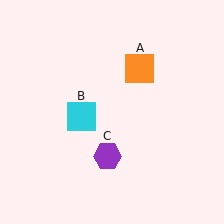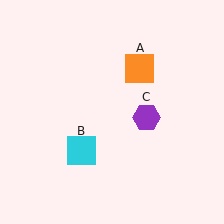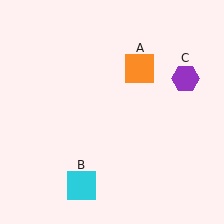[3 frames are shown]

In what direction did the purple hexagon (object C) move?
The purple hexagon (object C) moved up and to the right.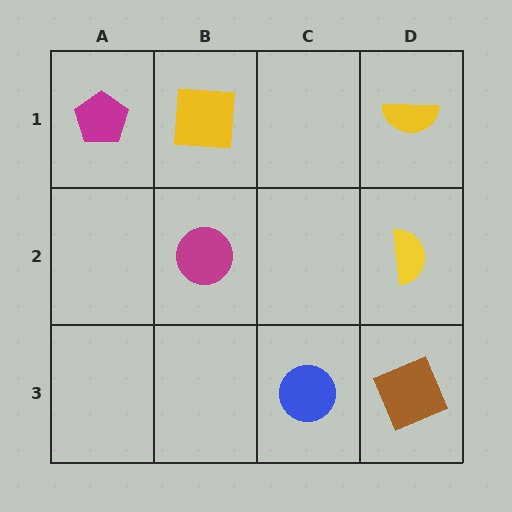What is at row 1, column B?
A yellow square.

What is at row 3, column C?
A blue circle.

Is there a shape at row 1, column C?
No, that cell is empty.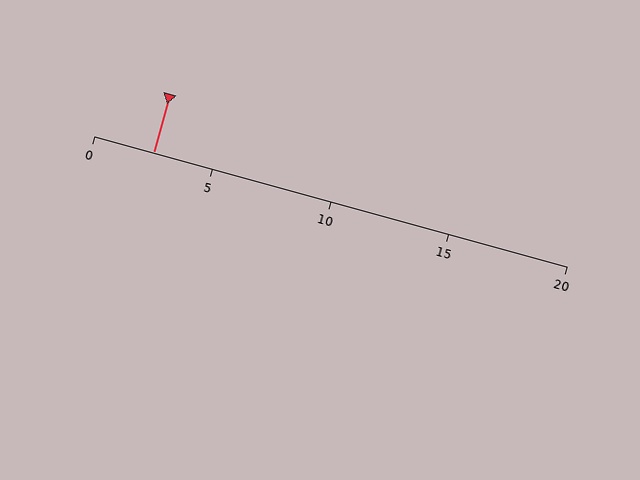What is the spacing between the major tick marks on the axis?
The major ticks are spaced 5 apart.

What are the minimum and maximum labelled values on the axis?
The axis runs from 0 to 20.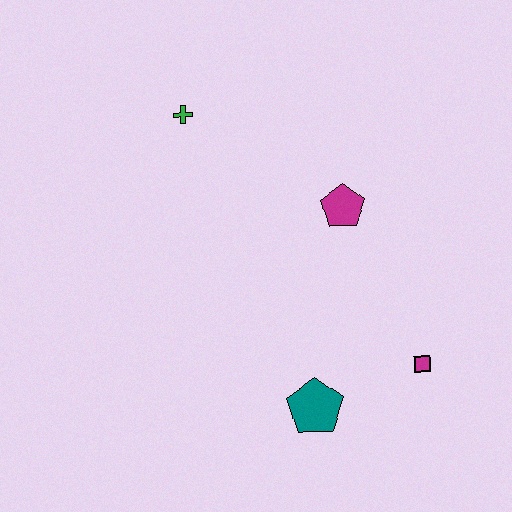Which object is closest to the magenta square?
The teal pentagon is closest to the magenta square.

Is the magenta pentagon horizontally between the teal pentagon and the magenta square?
Yes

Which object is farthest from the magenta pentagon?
The teal pentagon is farthest from the magenta pentagon.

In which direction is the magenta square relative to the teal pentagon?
The magenta square is to the right of the teal pentagon.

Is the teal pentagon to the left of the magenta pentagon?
Yes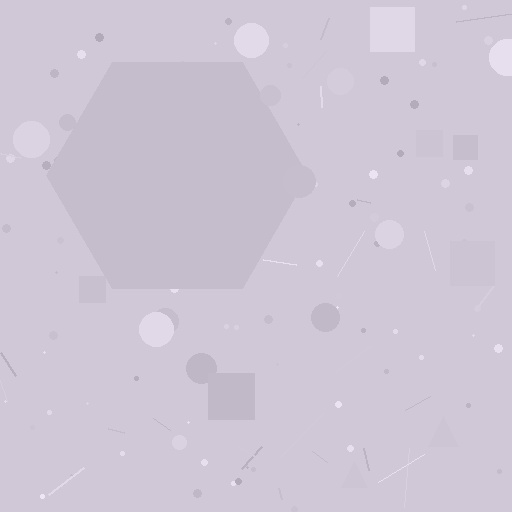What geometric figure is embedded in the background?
A hexagon is embedded in the background.